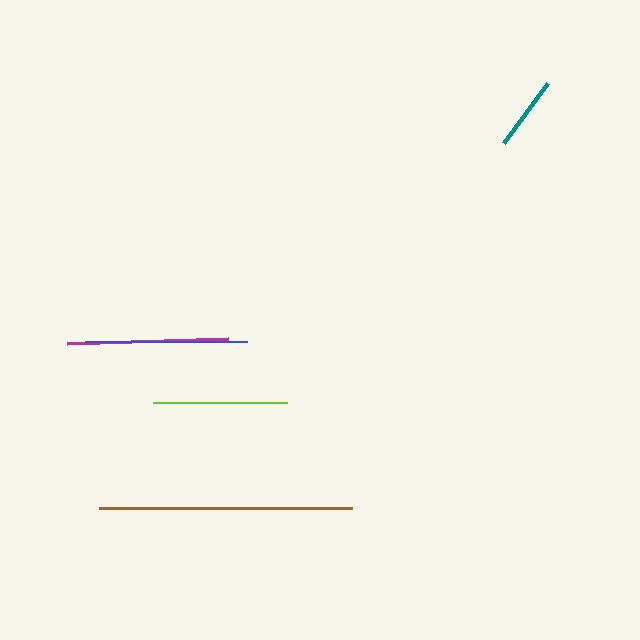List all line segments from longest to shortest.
From longest to shortest: brown, blue, magenta, lime, teal.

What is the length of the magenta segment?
The magenta segment is approximately 161 pixels long.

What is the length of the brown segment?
The brown segment is approximately 253 pixels long.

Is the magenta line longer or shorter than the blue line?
The blue line is longer than the magenta line.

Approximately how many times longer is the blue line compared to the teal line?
The blue line is approximately 2.2 times the length of the teal line.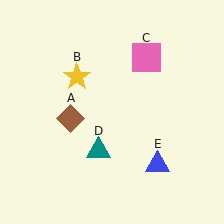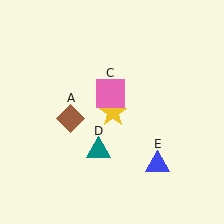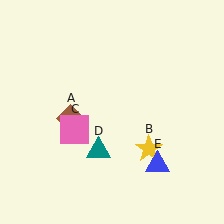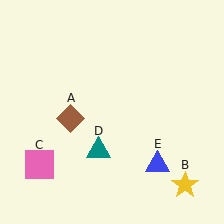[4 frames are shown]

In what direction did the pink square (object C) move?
The pink square (object C) moved down and to the left.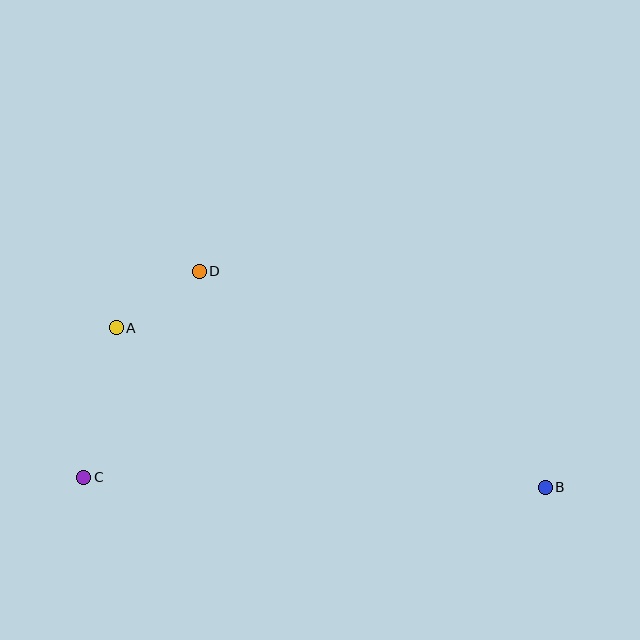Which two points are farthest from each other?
Points B and C are farthest from each other.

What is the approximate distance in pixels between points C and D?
The distance between C and D is approximately 237 pixels.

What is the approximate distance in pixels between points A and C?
The distance between A and C is approximately 153 pixels.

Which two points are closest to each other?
Points A and D are closest to each other.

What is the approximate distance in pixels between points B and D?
The distance between B and D is approximately 408 pixels.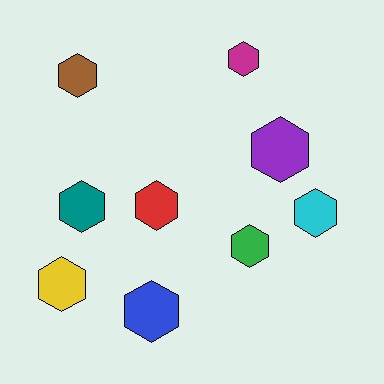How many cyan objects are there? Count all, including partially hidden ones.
There is 1 cyan object.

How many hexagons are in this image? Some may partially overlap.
There are 9 hexagons.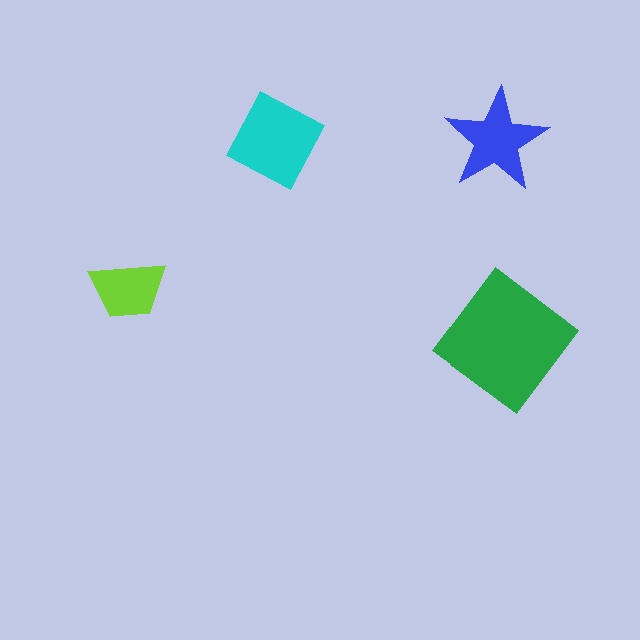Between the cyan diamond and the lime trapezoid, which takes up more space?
The cyan diamond.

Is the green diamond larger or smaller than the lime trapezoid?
Larger.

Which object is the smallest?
The lime trapezoid.